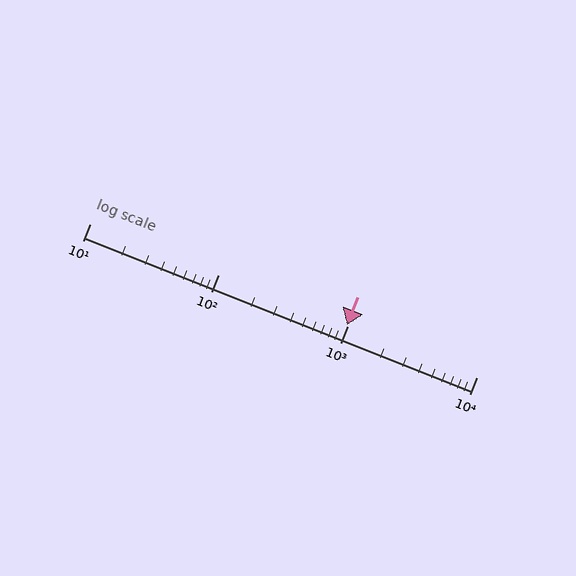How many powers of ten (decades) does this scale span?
The scale spans 3 decades, from 10 to 10000.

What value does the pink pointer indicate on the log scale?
The pointer indicates approximately 990.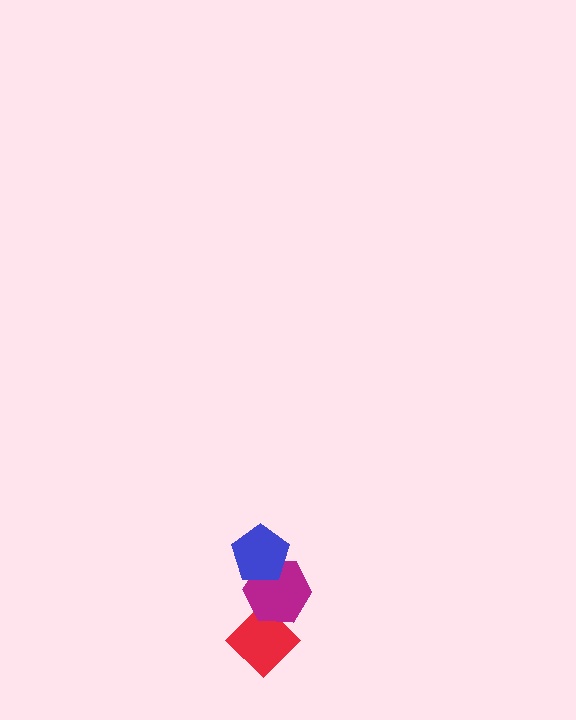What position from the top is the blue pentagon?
The blue pentagon is 1st from the top.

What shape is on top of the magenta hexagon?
The blue pentagon is on top of the magenta hexagon.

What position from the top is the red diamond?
The red diamond is 3rd from the top.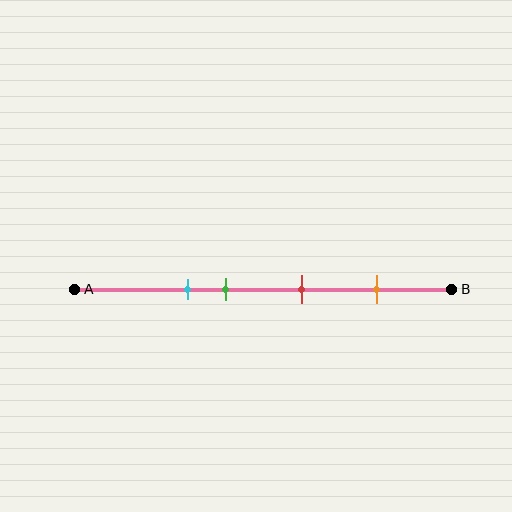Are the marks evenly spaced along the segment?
No, the marks are not evenly spaced.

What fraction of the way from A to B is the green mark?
The green mark is approximately 40% (0.4) of the way from A to B.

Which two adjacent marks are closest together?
The cyan and green marks are the closest adjacent pair.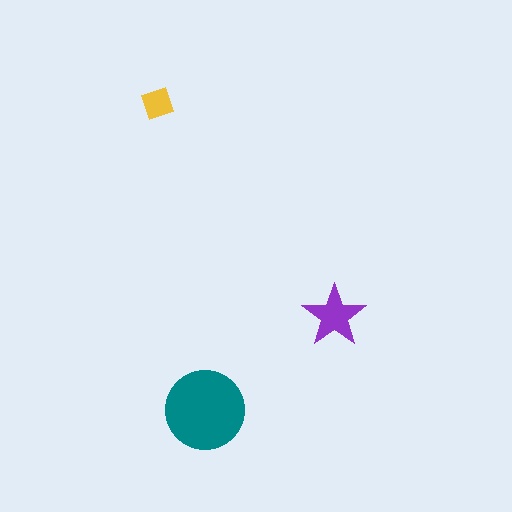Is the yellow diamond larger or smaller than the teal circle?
Smaller.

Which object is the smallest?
The yellow diamond.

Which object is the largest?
The teal circle.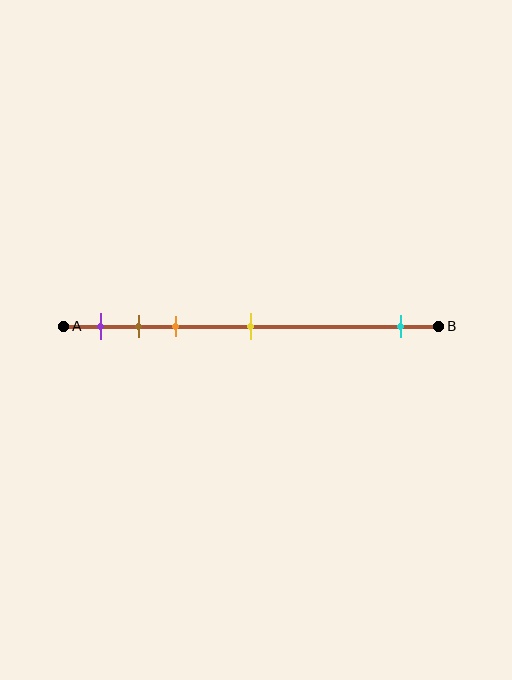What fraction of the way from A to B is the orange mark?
The orange mark is approximately 30% (0.3) of the way from A to B.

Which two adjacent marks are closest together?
The brown and orange marks are the closest adjacent pair.